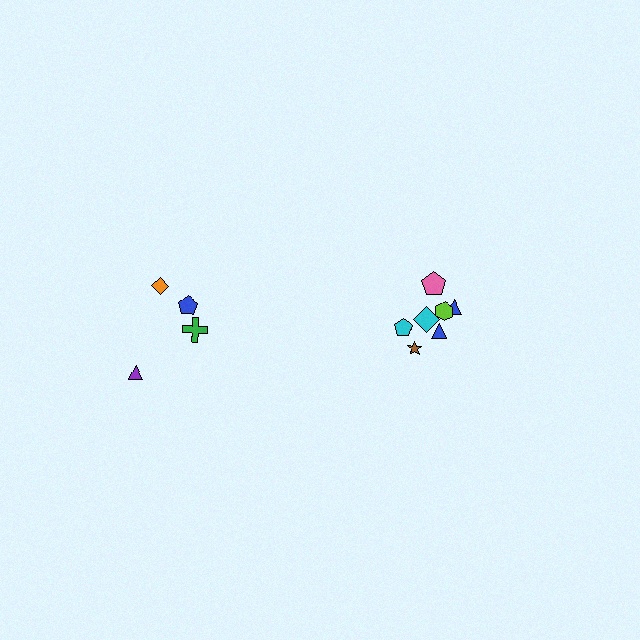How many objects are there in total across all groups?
There are 11 objects.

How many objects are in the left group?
There are 4 objects.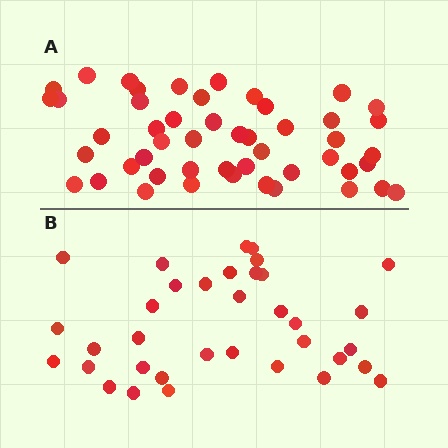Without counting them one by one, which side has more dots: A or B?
Region A (the top region) has more dots.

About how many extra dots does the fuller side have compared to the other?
Region A has approximately 15 more dots than region B.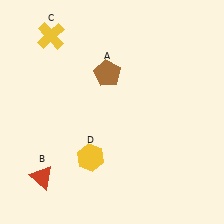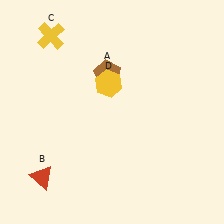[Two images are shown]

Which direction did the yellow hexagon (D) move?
The yellow hexagon (D) moved up.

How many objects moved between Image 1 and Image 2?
1 object moved between the two images.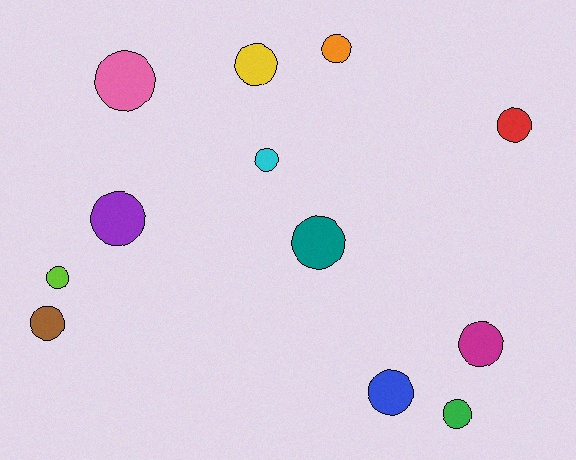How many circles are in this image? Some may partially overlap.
There are 12 circles.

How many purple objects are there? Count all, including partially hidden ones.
There is 1 purple object.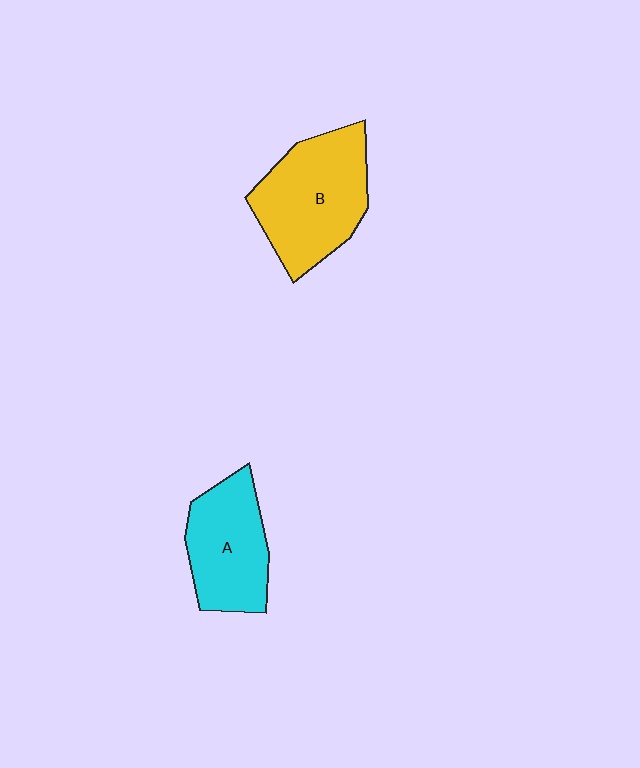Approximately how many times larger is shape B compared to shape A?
Approximately 1.3 times.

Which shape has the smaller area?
Shape A (cyan).